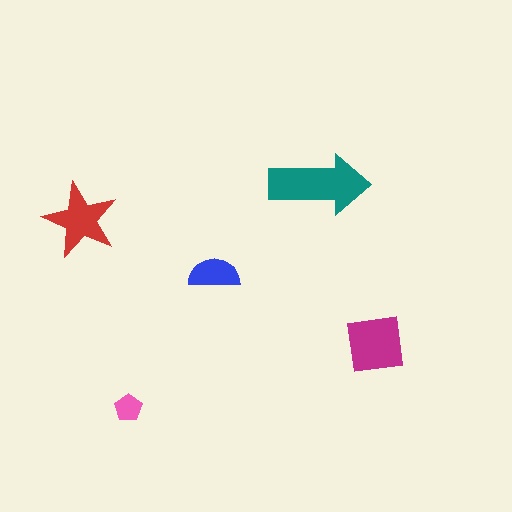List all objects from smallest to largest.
The pink pentagon, the blue semicircle, the red star, the magenta square, the teal arrow.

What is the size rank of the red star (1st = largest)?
3rd.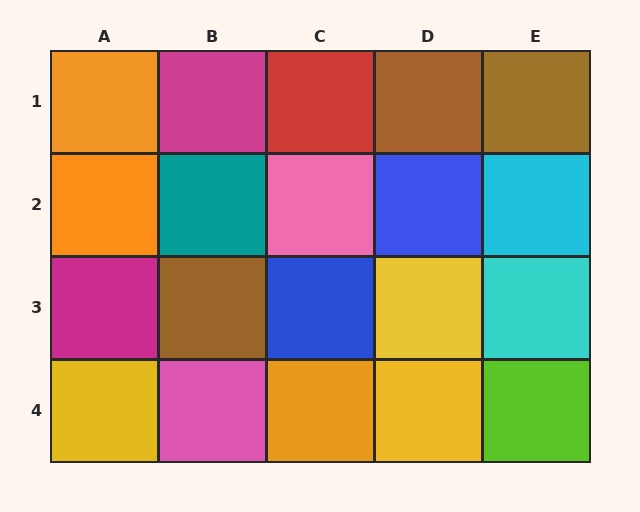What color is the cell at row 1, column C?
Red.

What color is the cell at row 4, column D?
Yellow.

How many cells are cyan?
2 cells are cyan.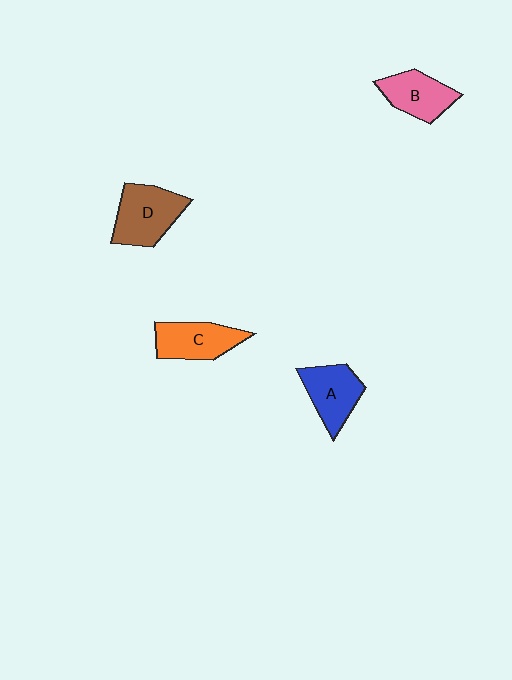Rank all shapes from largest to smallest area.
From largest to smallest: D (brown), C (orange), A (blue), B (pink).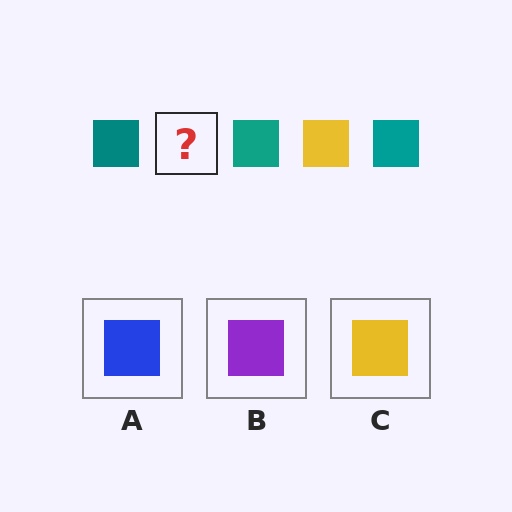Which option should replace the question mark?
Option C.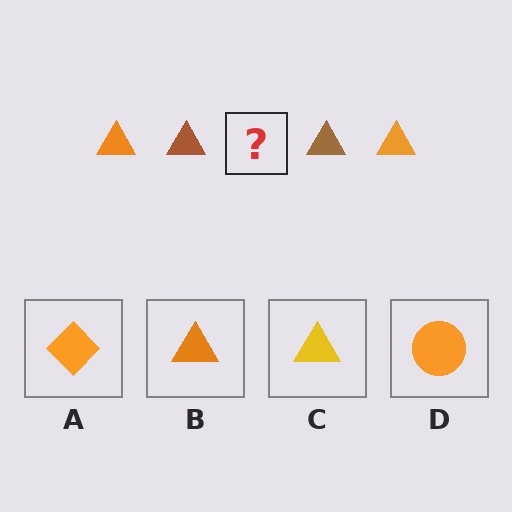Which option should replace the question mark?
Option B.